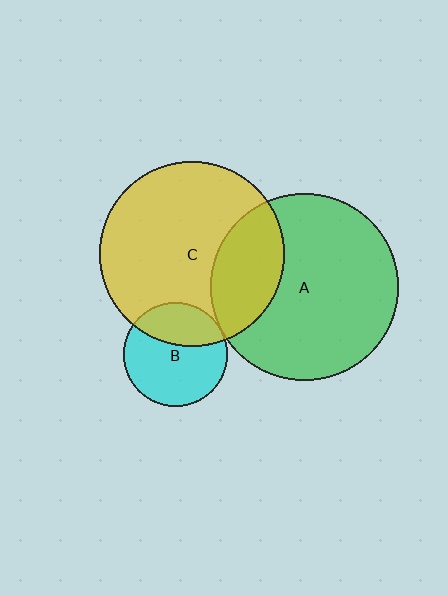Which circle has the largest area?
Circle A (green).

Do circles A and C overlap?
Yes.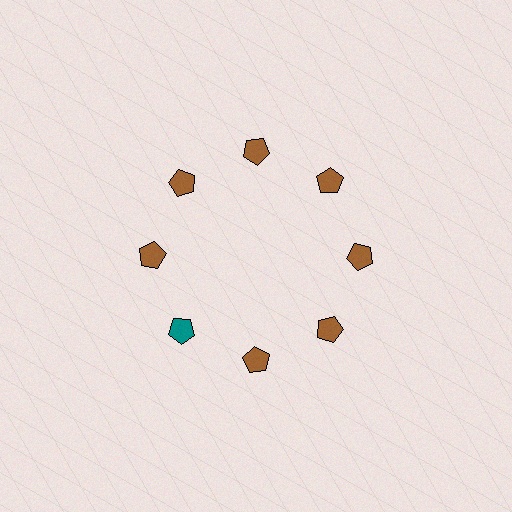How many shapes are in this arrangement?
There are 8 shapes arranged in a ring pattern.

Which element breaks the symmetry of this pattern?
The teal pentagon at roughly the 8 o'clock position breaks the symmetry. All other shapes are brown pentagons.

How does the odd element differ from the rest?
It has a different color: teal instead of brown.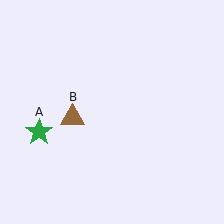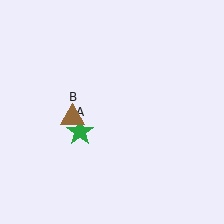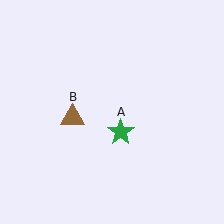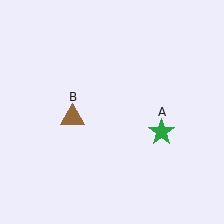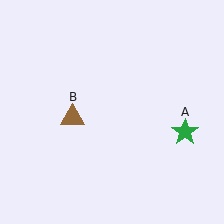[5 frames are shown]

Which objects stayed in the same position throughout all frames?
Brown triangle (object B) remained stationary.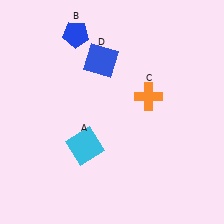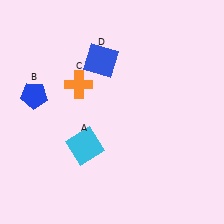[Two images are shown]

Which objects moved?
The objects that moved are: the blue pentagon (B), the orange cross (C).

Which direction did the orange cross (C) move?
The orange cross (C) moved left.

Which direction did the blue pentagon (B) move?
The blue pentagon (B) moved down.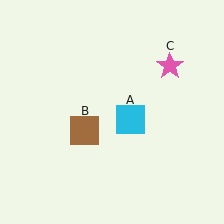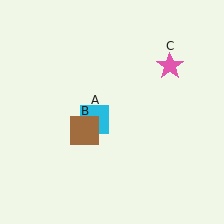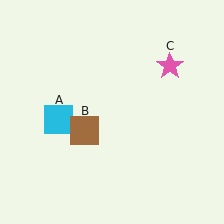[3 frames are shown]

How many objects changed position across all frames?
1 object changed position: cyan square (object A).